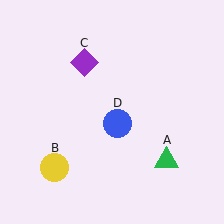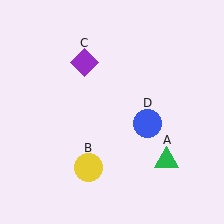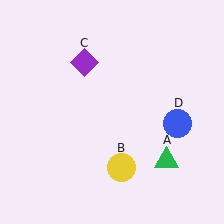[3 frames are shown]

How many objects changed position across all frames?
2 objects changed position: yellow circle (object B), blue circle (object D).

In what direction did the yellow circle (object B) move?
The yellow circle (object B) moved right.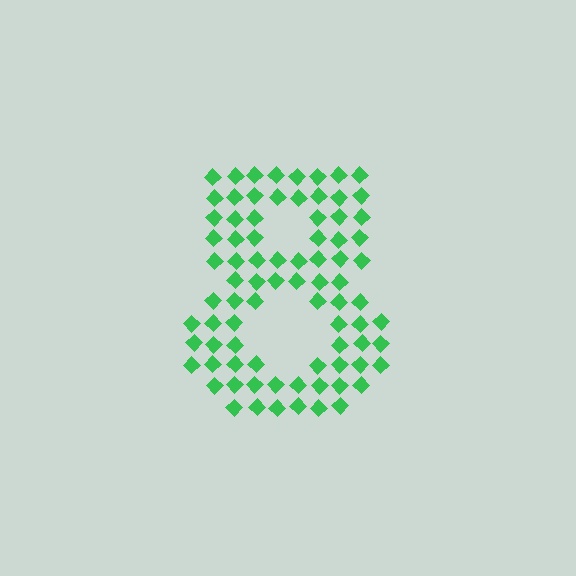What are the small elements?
The small elements are diamonds.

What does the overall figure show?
The overall figure shows the digit 8.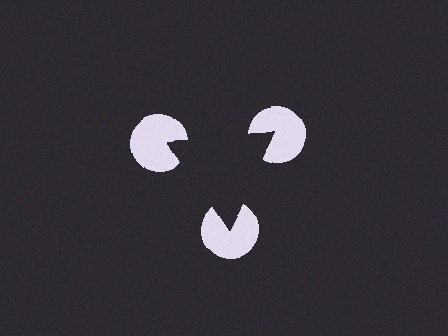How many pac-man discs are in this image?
There are 3 — one at each vertex of the illusory triangle.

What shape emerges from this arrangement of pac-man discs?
An illusory triangle — its edges are inferred from the aligned wedge cuts in the pac-man discs, not physically drawn.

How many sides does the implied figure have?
3 sides.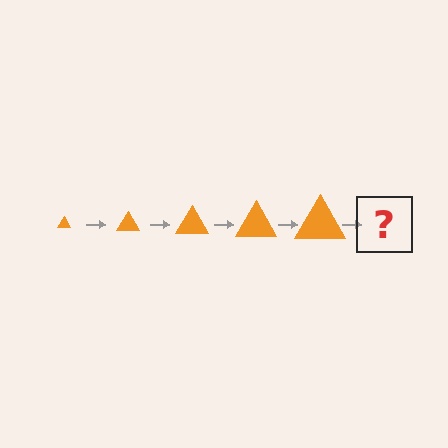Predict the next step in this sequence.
The next step is an orange triangle, larger than the previous one.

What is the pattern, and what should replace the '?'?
The pattern is that the triangle gets progressively larger each step. The '?' should be an orange triangle, larger than the previous one.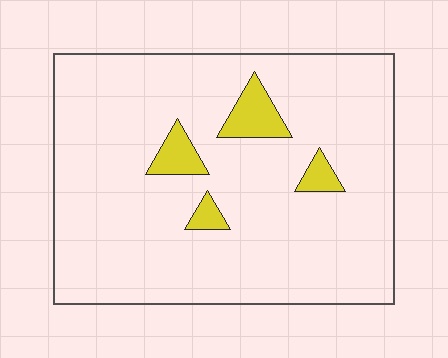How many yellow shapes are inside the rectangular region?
4.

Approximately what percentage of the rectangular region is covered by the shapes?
Approximately 10%.